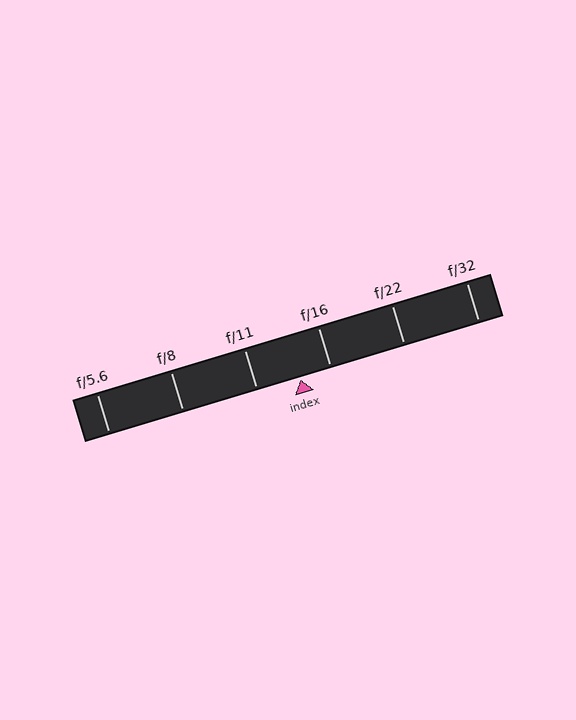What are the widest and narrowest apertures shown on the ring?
The widest aperture shown is f/5.6 and the narrowest is f/32.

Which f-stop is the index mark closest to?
The index mark is closest to f/16.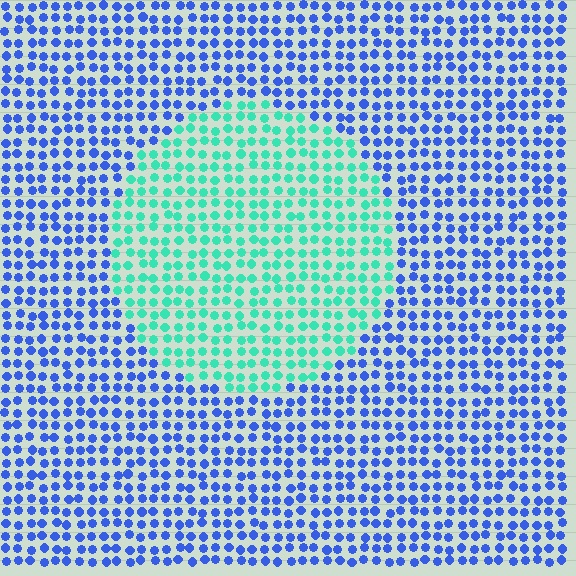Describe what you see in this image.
The image is filled with small blue elements in a uniform arrangement. A circle-shaped region is visible where the elements are tinted to a slightly different hue, forming a subtle color boundary.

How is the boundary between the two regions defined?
The boundary is defined purely by a slight shift in hue (about 65 degrees). Spacing, size, and orientation are identical on both sides.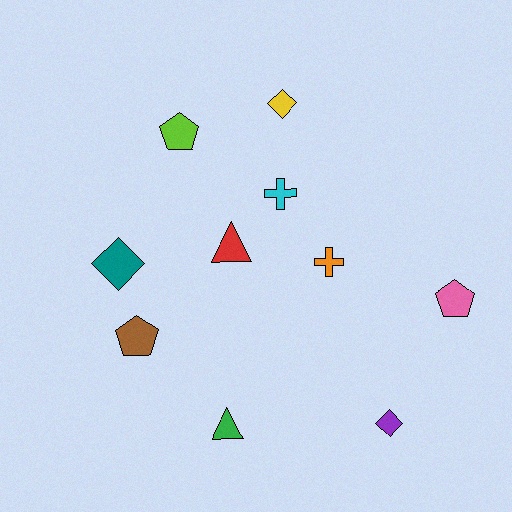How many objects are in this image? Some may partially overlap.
There are 10 objects.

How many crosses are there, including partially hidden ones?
There are 2 crosses.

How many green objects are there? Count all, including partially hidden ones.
There is 1 green object.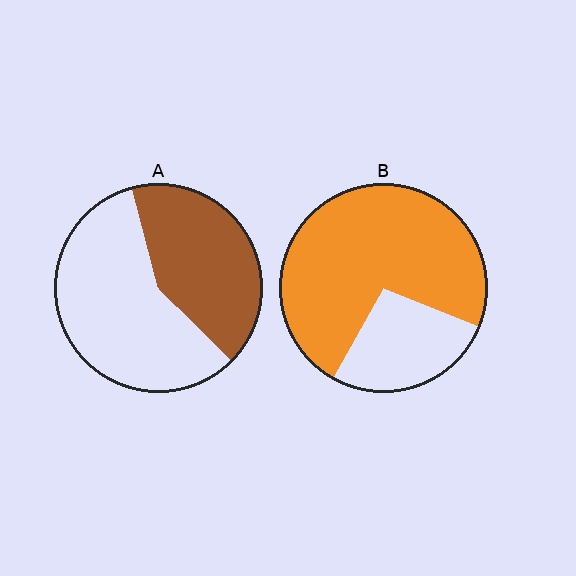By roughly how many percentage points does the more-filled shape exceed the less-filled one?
By roughly 30 percentage points (B over A).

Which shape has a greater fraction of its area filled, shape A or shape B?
Shape B.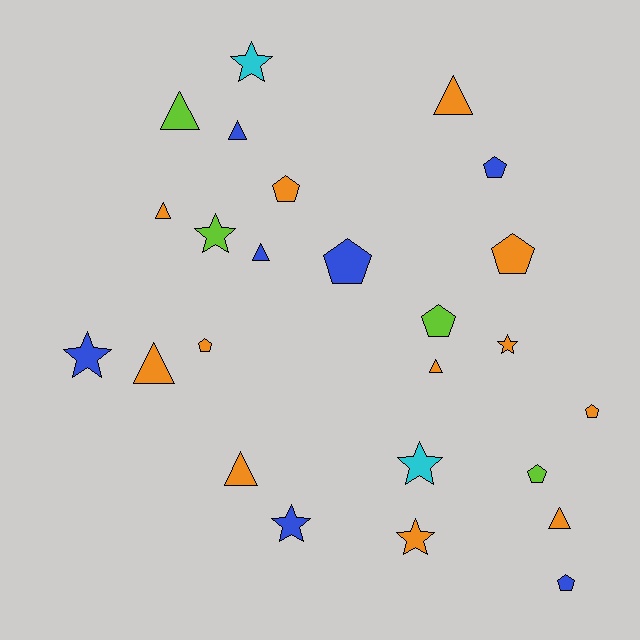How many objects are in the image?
There are 25 objects.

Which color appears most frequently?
Orange, with 12 objects.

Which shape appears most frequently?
Triangle, with 9 objects.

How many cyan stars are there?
There are 2 cyan stars.